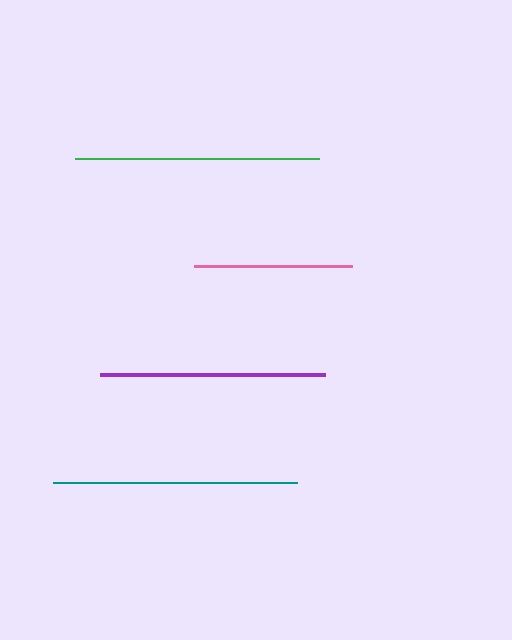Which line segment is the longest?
The teal line is the longest at approximately 244 pixels.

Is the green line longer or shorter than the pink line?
The green line is longer than the pink line.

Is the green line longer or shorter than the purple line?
The green line is longer than the purple line.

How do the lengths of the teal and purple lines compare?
The teal and purple lines are approximately the same length.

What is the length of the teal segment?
The teal segment is approximately 244 pixels long.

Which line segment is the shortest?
The pink line is the shortest at approximately 158 pixels.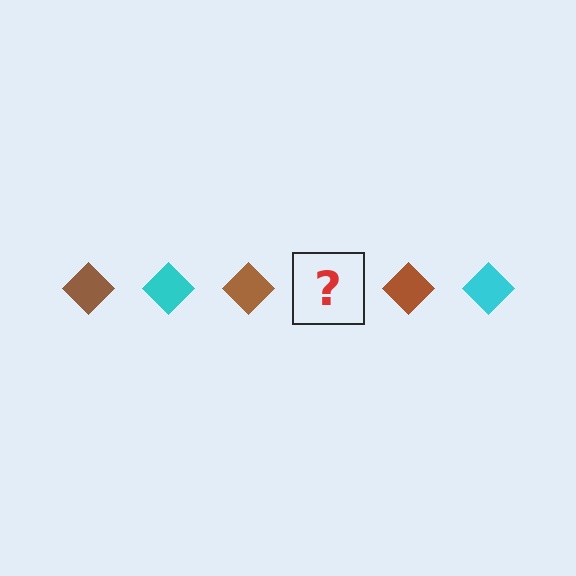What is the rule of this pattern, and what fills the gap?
The rule is that the pattern cycles through brown, cyan diamonds. The gap should be filled with a cyan diamond.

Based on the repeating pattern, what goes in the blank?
The blank should be a cyan diamond.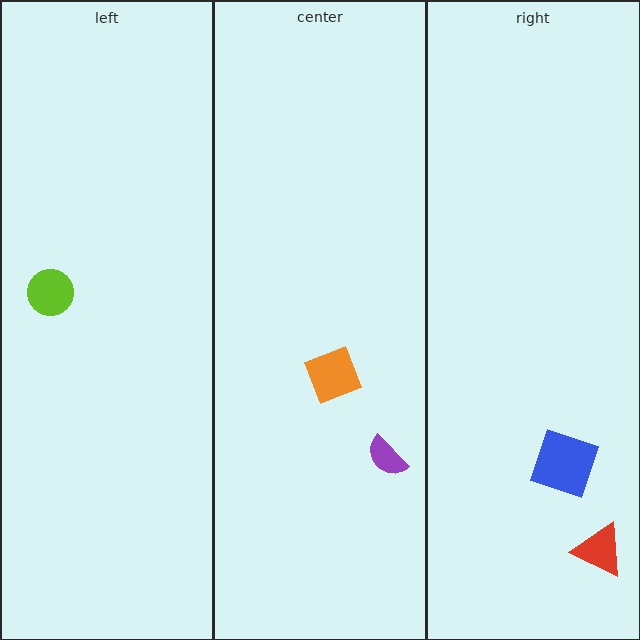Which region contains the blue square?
The right region.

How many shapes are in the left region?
1.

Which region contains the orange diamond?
The center region.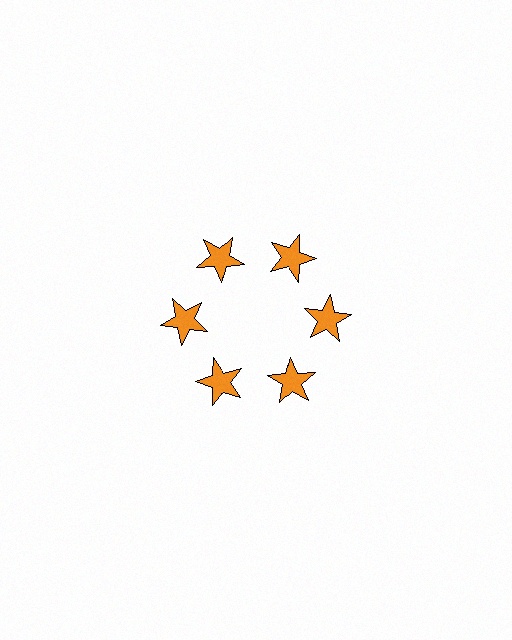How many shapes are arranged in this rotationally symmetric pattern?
There are 6 shapes, arranged in 6 groups of 1.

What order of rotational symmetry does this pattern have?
This pattern has 6-fold rotational symmetry.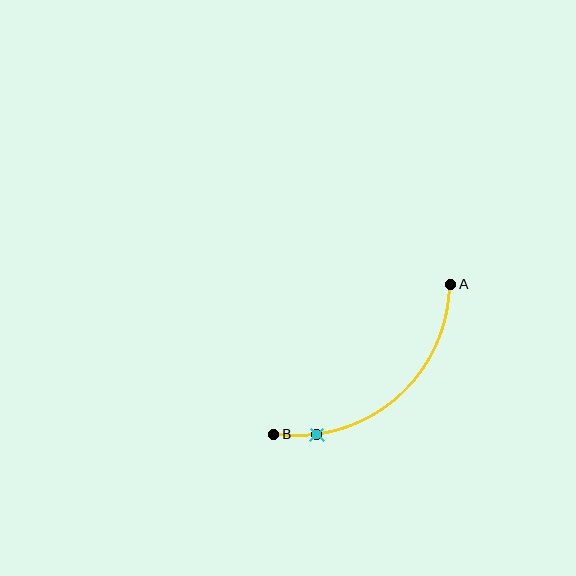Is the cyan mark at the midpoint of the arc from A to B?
No. The cyan mark lies on the arc but is closer to endpoint B. The arc midpoint would be at the point on the curve equidistant along the arc from both A and B.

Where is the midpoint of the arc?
The arc midpoint is the point on the curve farthest from the straight line joining A and B. It sits below and to the right of that line.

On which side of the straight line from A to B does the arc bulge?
The arc bulges below and to the right of the straight line connecting A and B.